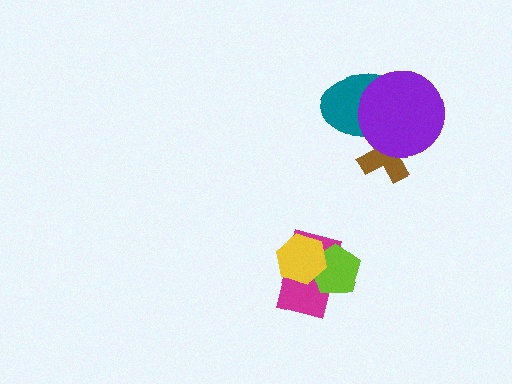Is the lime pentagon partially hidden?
Yes, it is partially covered by another shape.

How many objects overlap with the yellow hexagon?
2 objects overlap with the yellow hexagon.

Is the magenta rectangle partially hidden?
Yes, it is partially covered by another shape.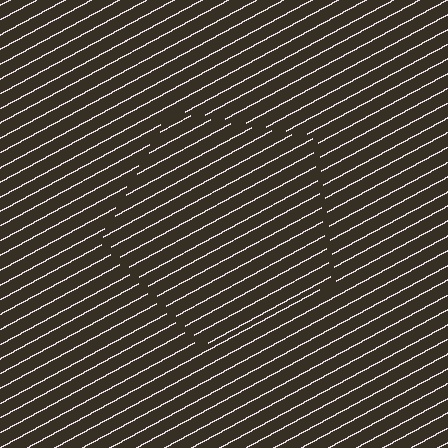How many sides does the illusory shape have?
5 sides — the line-ends trace a pentagon.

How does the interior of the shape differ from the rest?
The interior of the shape contains the same grating, shifted by half a period — the contour is defined by the phase discontinuity where line-ends from the inner and outer gratings abut.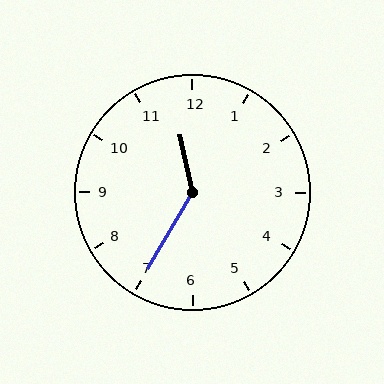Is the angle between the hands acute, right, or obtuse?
It is obtuse.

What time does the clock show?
11:35.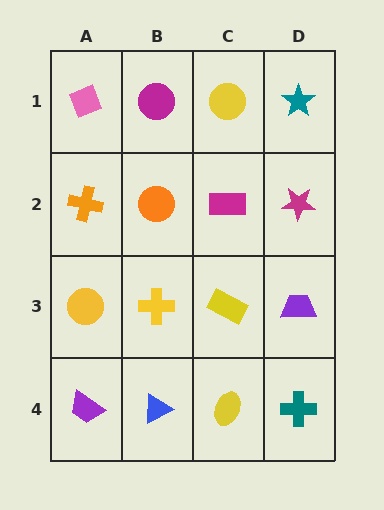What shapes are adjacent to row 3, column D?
A magenta star (row 2, column D), a teal cross (row 4, column D), a yellow rectangle (row 3, column C).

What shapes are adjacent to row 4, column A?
A yellow circle (row 3, column A), a blue triangle (row 4, column B).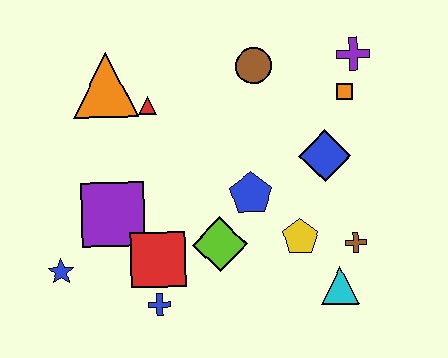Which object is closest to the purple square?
The red square is closest to the purple square.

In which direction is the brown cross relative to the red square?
The brown cross is to the right of the red square.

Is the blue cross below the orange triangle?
Yes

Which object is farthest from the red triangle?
The cyan triangle is farthest from the red triangle.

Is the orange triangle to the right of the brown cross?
No